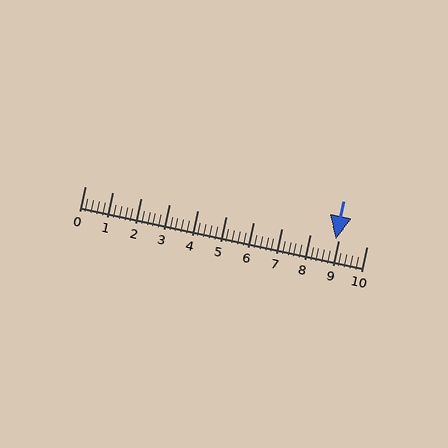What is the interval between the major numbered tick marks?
The major tick marks are spaced 1 units apart.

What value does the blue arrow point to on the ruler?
The blue arrow points to approximately 8.9.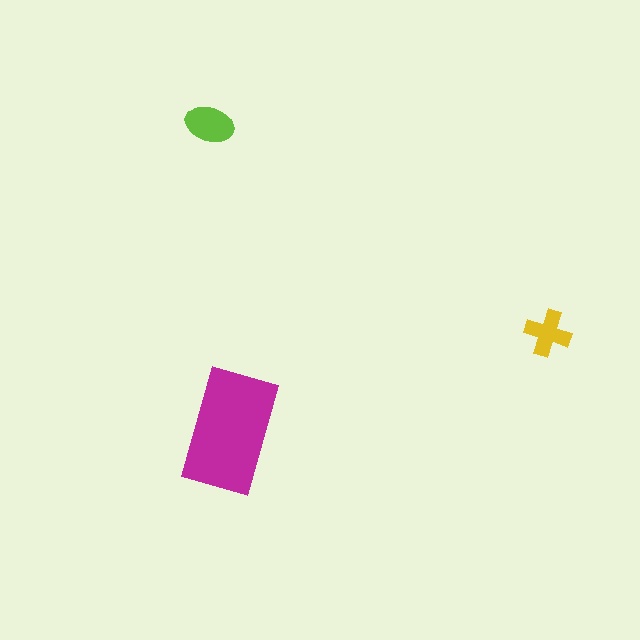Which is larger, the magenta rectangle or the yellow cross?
The magenta rectangle.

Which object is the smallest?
The yellow cross.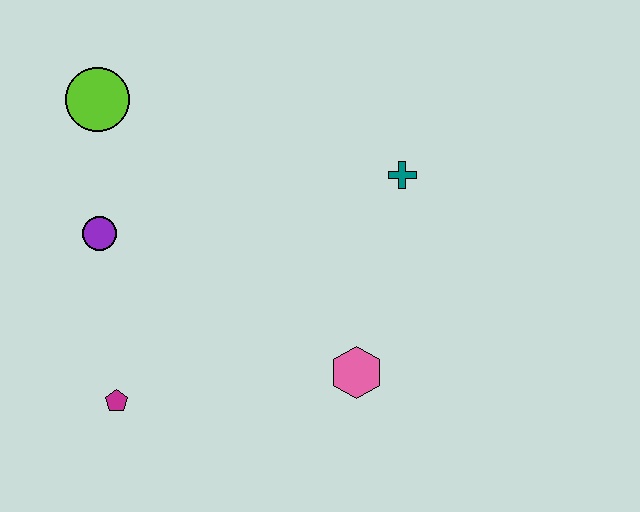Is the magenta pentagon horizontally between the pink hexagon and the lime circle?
Yes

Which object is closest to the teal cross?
The pink hexagon is closest to the teal cross.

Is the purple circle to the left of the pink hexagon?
Yes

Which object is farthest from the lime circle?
The pink hexagon is farthest from the lime circle.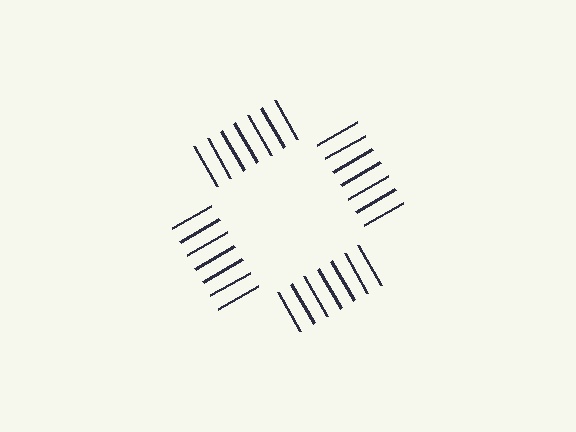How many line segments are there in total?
28 — 7 along each of the 4 edges.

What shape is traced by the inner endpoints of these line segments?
An illusory square — the line segments terminate on its edges but no continuous stroke is drawn.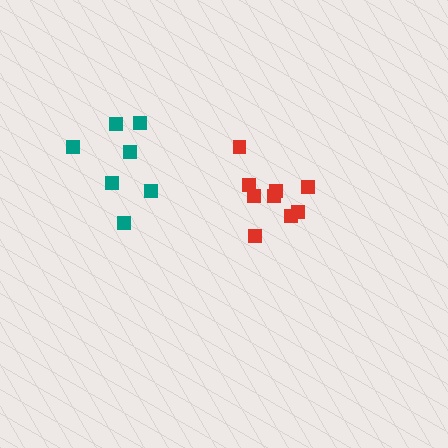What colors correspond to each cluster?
The clusters are colored: teal, red.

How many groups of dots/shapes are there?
There are 2 groups.